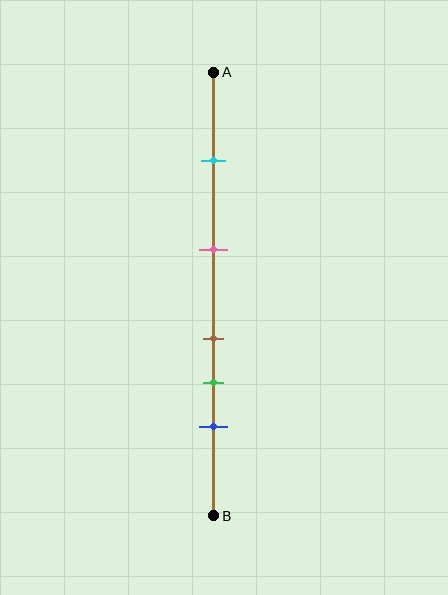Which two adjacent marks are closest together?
The brown and green marks are the closest adjacent pair.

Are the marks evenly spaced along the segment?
No, the marks are not evenly spaced.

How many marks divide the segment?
There are 5 marks dividing the segment.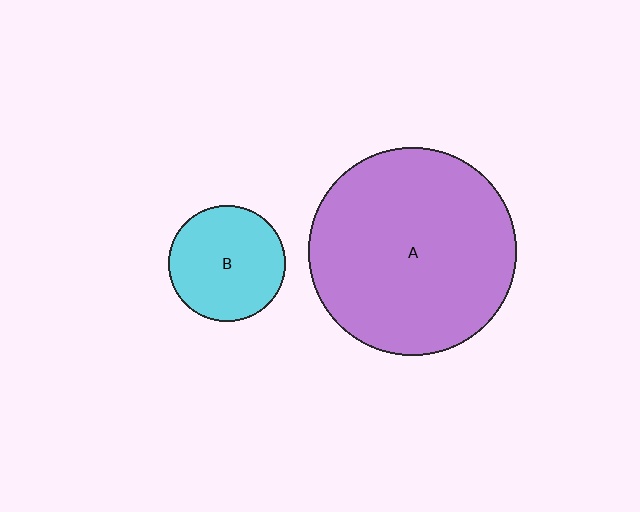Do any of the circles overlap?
No, none of the circles overlap.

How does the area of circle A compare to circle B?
Approximately 3.2 times.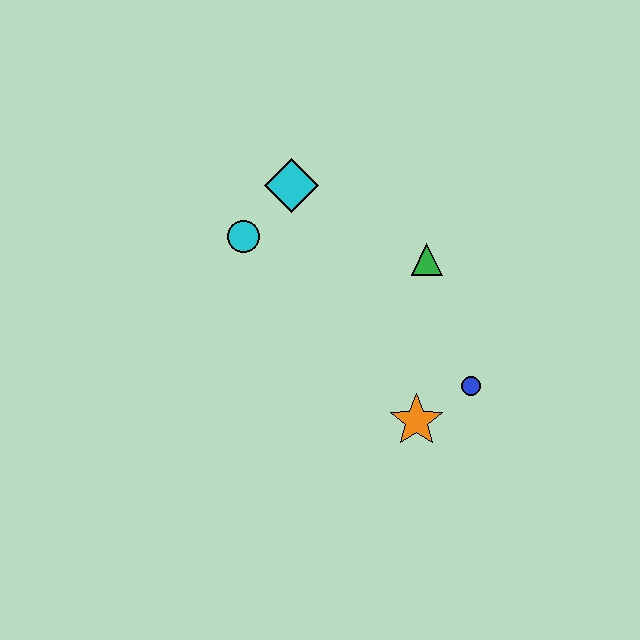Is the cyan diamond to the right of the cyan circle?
Yes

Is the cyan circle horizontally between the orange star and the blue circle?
No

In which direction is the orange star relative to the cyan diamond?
The orange star is below the cyan diamond.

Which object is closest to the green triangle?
The blue circle is closest to the green triangle.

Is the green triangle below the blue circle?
No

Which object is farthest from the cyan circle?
The blue circle is farthest from the cyan circle.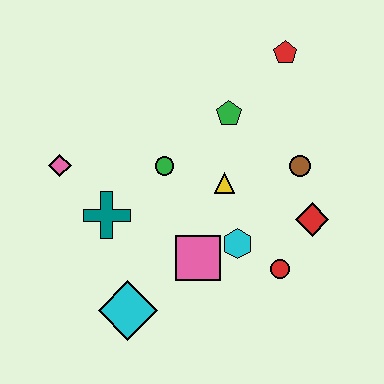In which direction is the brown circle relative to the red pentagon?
The brown circle is below the red pentagon.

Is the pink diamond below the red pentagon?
Yes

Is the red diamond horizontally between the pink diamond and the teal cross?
No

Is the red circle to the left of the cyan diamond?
No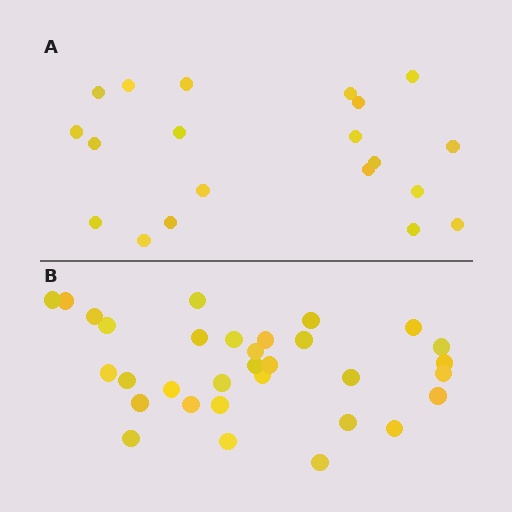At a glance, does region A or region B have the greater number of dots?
Region B (the bottom region) has more dots.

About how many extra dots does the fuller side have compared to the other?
Region B has roughly 12 or so more dots than region A.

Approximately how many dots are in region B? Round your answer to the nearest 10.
About 30 dots. (The exact count is 32, which rounds to 30.)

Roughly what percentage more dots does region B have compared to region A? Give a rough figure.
About 60% more.